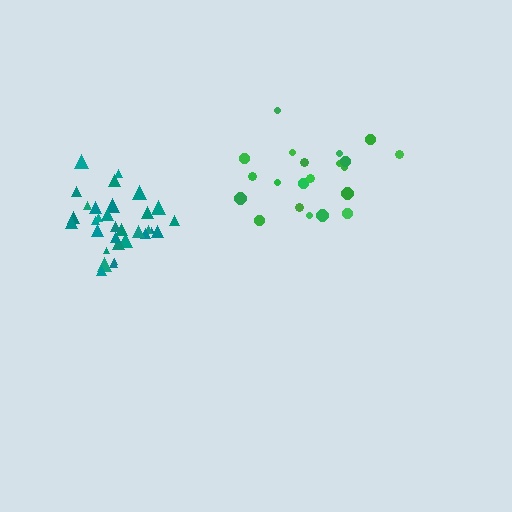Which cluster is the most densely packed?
Teal.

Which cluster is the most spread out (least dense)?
Green.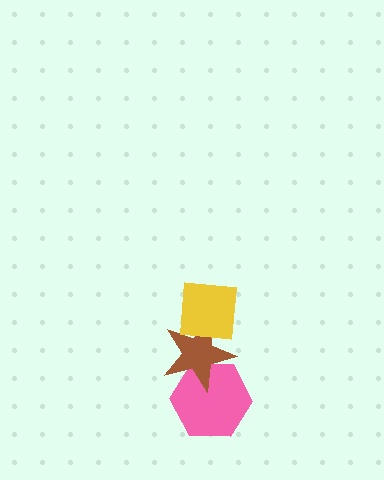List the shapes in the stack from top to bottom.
From top to bottom: the yellow square, the brown star, the pink hexagon.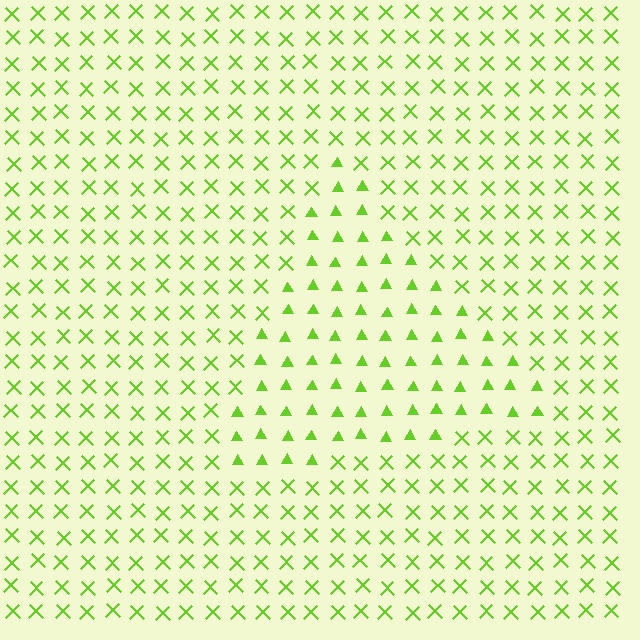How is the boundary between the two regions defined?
The boundary is defined by a change in element shape: triangles inside vs. X marks outside. All elements share the same color and spacing.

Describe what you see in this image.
The image is filled with small lime elements arranged in a uniform grid. A triangle-shaped region contains triangles, while the surrounding area contains X marks. The boundary is defined purely by the change in element shape.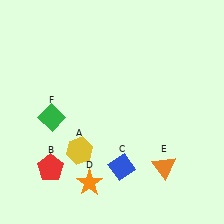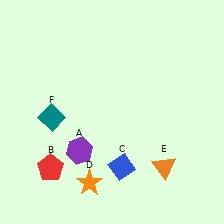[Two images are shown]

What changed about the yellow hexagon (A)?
In Image 1, A is yellow. In Image 2, it changed to purple.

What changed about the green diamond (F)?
In Image 1, F is green. In Image 2, it changed to teal.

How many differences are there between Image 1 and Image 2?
There are 2 differences between the two images.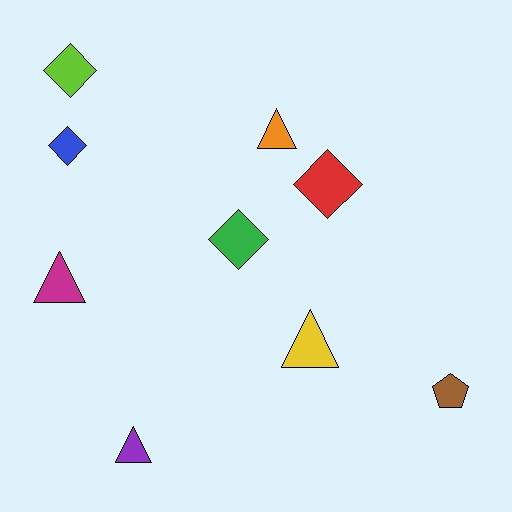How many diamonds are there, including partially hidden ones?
There are 4 diamonds.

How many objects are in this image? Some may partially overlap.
There are 9 objects.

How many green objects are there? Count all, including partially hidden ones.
There is 1 green object.